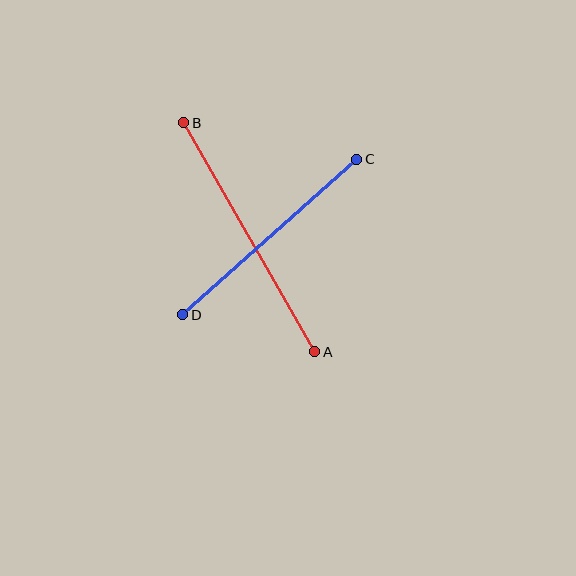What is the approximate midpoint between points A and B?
The midpoint is at approximately (249, 237) pixels.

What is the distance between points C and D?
The distance is approximately 233 pixels.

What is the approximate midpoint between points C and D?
The midpoint is at approximately (270, 237) pixels.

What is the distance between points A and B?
The distance is approximately 264 pixels.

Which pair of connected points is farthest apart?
Points A and B are farthest apart.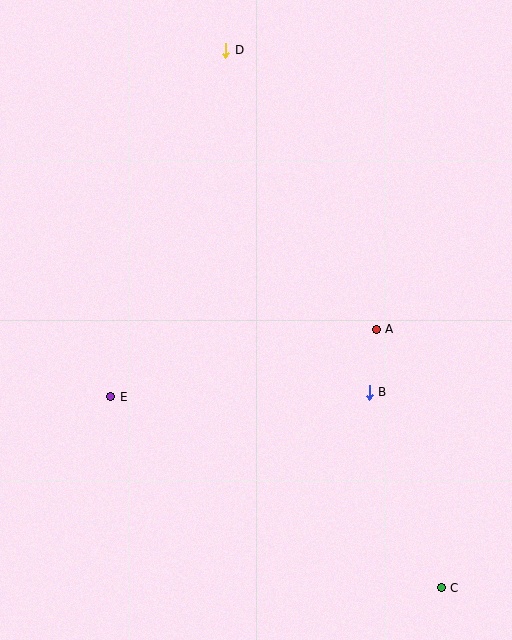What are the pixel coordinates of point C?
Point C is at (441, 588).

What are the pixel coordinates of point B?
Point B is at (369, 392).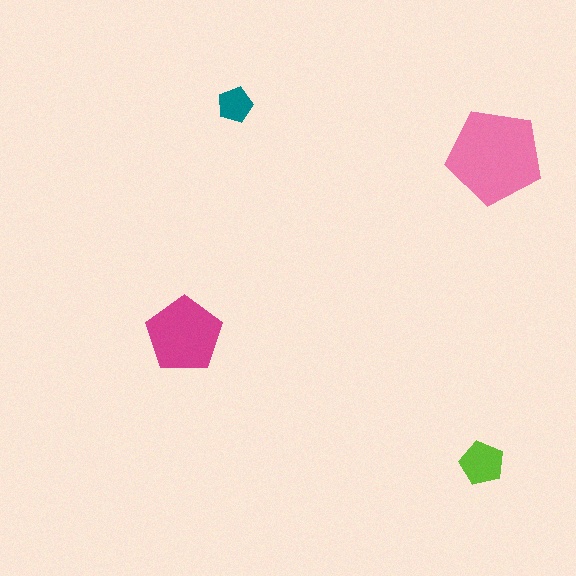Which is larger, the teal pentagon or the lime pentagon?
The lime one.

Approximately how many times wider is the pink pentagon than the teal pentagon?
About 2.5 times wider.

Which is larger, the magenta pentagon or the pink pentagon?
The pink one.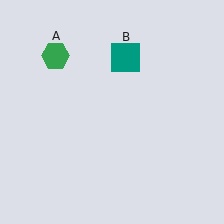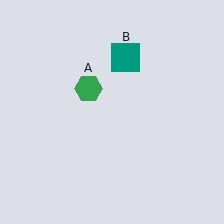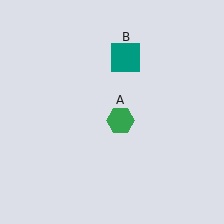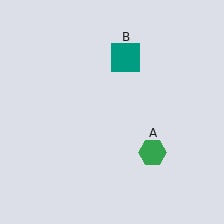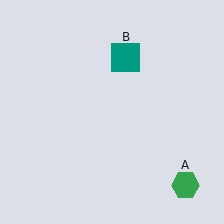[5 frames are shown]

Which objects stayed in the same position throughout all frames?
Teal square (object B) remained stationary.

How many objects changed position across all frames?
1 object changed position: green hexagon (object A).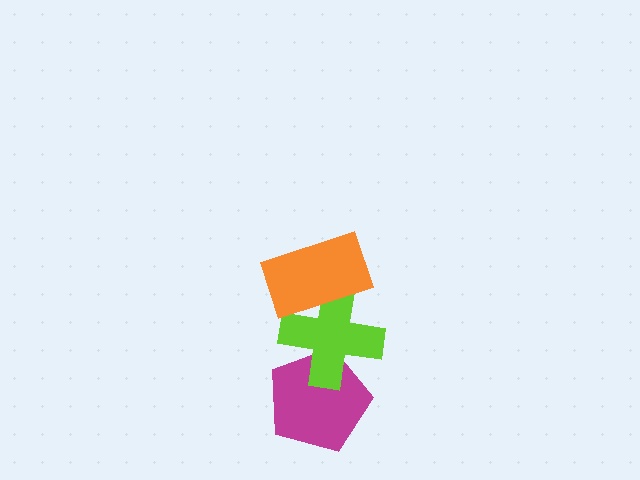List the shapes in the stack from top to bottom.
From top to bottom: the orange rectangle, the lime cross, the magenta pentagon.